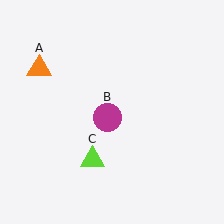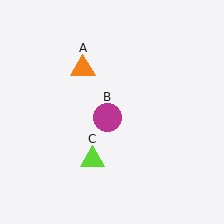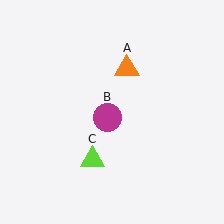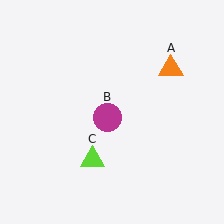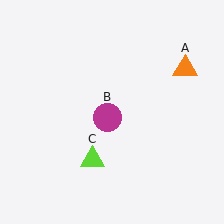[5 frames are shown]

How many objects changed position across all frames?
1 object changed position: orange triangle (object A).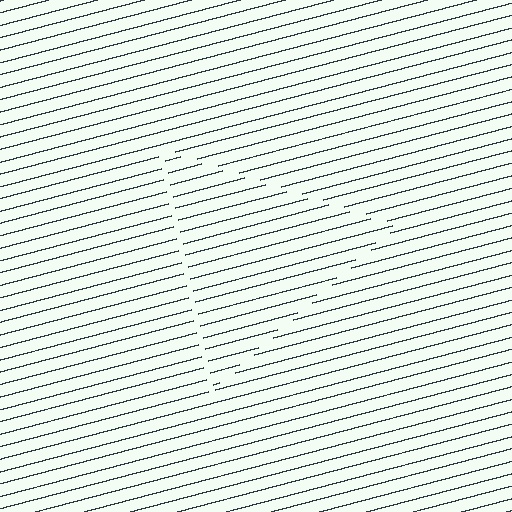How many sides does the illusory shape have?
3 sides — the line-ends trace a triangle.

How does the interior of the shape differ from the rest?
The interior of the shape contains the same grating, shifted by half a period — the contour is defined by the phase discontinuity where line-ends from the inner and outer gratings abut.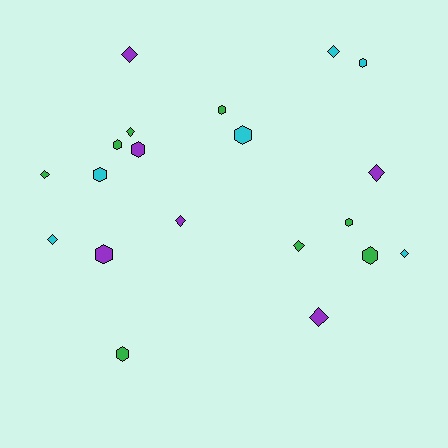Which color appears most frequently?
Green, with 8 objects.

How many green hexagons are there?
There are 5 green hexagons.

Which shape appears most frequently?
Diamond, with 10 objects.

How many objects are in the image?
There are 20 objects.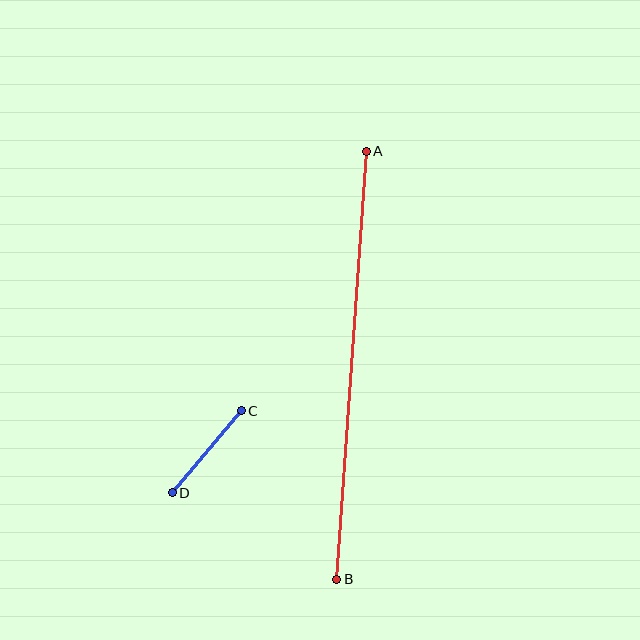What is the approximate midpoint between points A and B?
The midpoint is at approximately (351, 365) pixels.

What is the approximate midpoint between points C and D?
The midpoint is at approximately (207, 452) pixels.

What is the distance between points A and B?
The distance is approximately 429 pixels.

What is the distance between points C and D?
The distance is approximately 107 pixels.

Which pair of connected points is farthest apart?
Points A and B are farthest apart.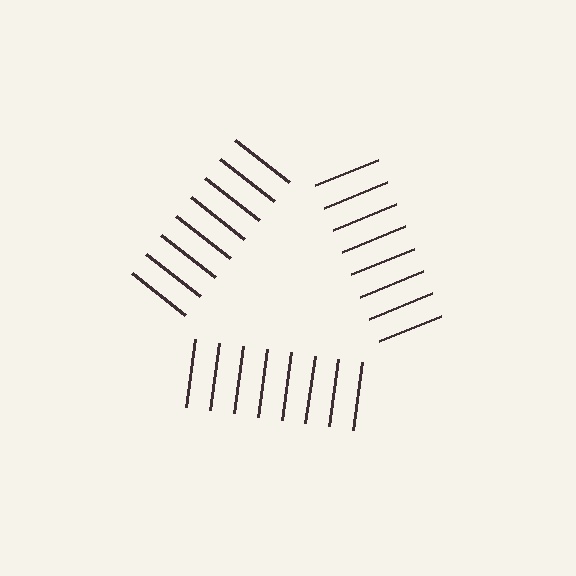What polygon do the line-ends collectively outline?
An illusory triangle — the line segments terminate on its edges but no continuous stroke is drawn.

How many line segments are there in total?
24 — 8 along each of the 3 edges.